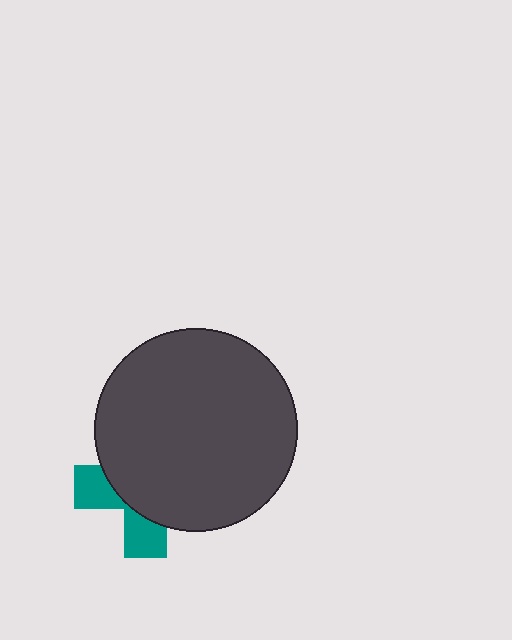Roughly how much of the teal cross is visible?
A small part of it is visible (roughly 33%).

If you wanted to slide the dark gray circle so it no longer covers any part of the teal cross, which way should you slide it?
Slide it toward the upper-right — that is the most direct way to separate the two shapes.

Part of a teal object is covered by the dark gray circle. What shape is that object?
It is a cross.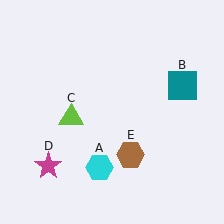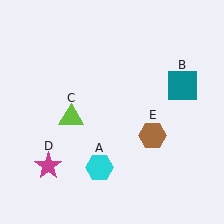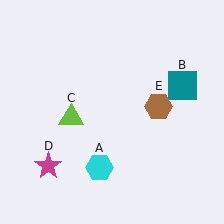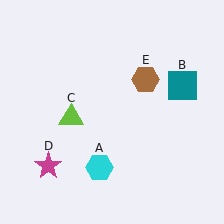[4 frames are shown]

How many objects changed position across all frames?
1 object changed position: brown hexagon (object E).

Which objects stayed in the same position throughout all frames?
Cyan hexagon (object A) and teal square (object B) and lime triangle (object C) and magenta star (object D) remained stationary.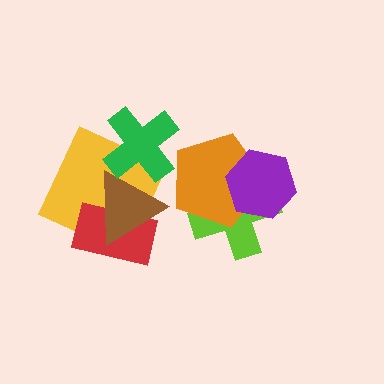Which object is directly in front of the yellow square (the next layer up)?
The red rectangle is directly in front of the yellow square.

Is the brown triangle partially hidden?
Yes, it is partially covered by another shape.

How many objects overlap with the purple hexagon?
2 objects overlap with the purple hexagon.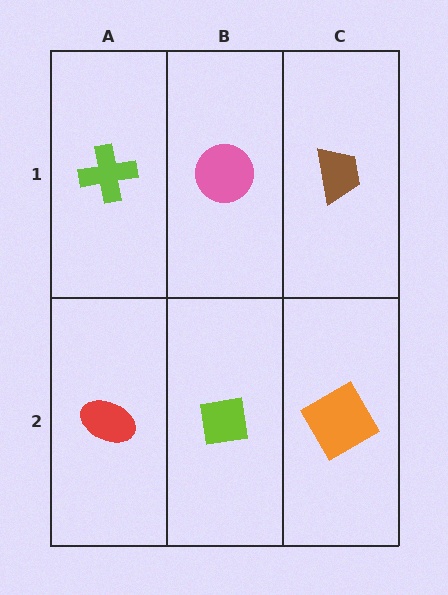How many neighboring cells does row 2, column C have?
2.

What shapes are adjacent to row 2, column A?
A lime cross (row 1, column A), a lime square (row 2, column B).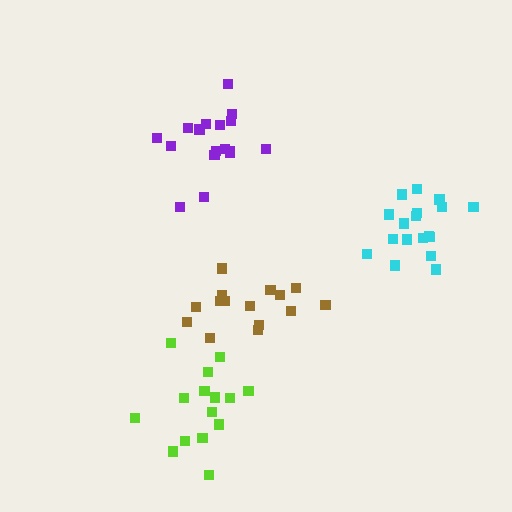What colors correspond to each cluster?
The clusters are colored: brown, cyan, purple, lime.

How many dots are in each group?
Group 1: 16 dots, Group 2: 18 dots, Group 3: 17 dots, Group 4: 15 dots (66 total).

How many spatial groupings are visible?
There are 4 spatial groupings.